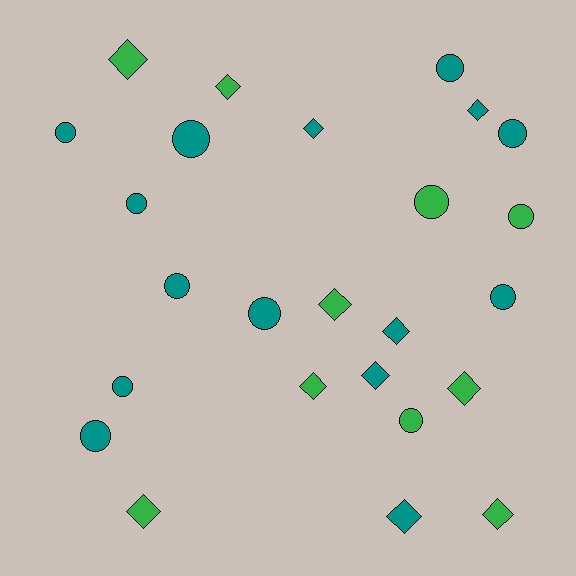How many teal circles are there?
There are 10 teal circles.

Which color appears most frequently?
Teal, with 15 objects.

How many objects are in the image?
There are 25 objects.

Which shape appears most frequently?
Circle, with 13 objects.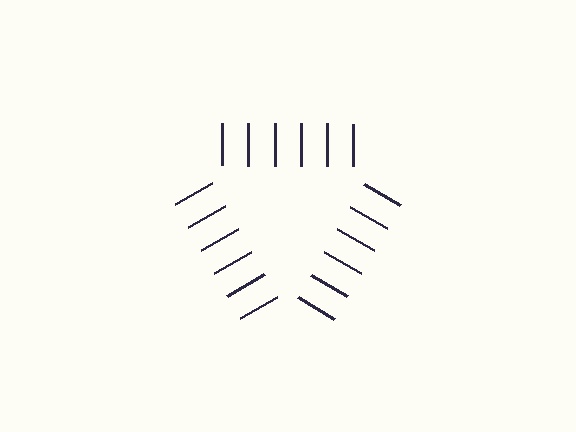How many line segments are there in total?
18 — 6 along each of the 3 edges.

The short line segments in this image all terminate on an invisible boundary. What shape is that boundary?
An illusory triangle — the line segments terminate on its edges but no continuous stroke is drawn.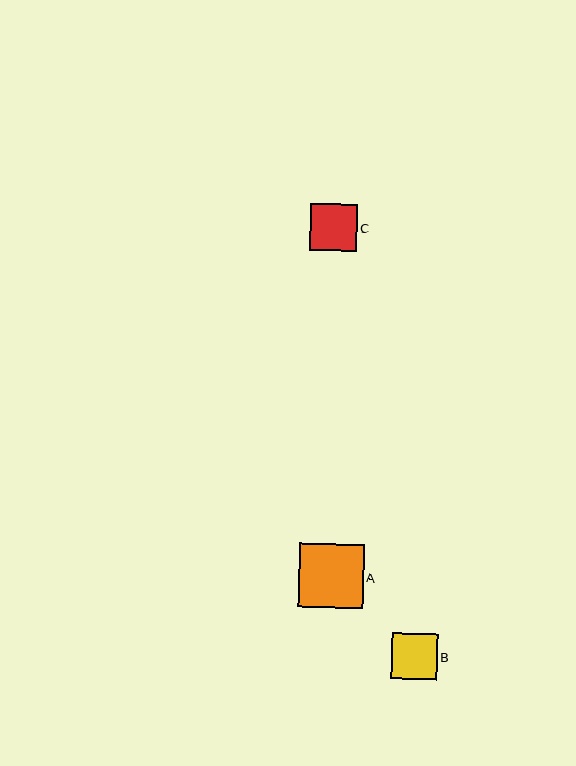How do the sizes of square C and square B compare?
Square C and square B are approximately the same size.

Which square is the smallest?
Square B is the smallest with a size of approximately 46 pixels.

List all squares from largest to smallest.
From largest to smallest: A, C, B.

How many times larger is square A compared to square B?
Square A is approximately 1.4 times the size of square B.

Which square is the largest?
Square A is the largest with a size of approximately 65 pixels.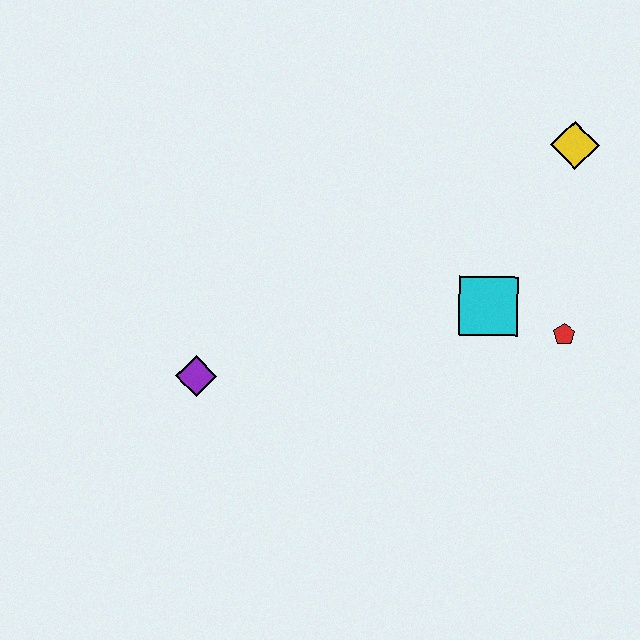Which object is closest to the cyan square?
The red pentagon is closest to the cyan square.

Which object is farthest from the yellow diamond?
The purple diamond is farthest from the yellow diamond.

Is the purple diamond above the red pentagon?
No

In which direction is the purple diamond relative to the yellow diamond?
The purple diamond is to the left of the yellow diamond.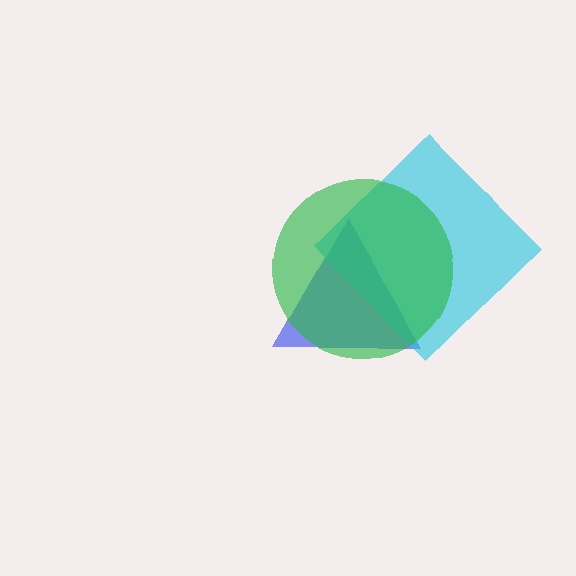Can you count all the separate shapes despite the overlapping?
Yes, there are 3 separate shapes.